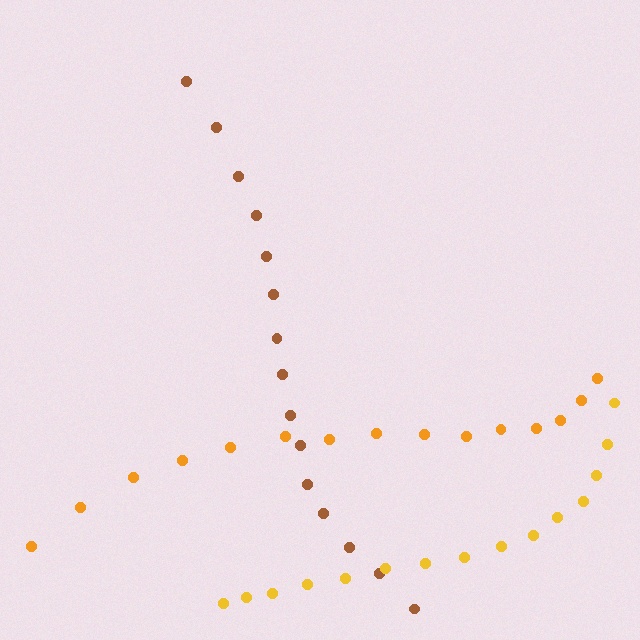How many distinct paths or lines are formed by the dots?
There are 3 distinct paths.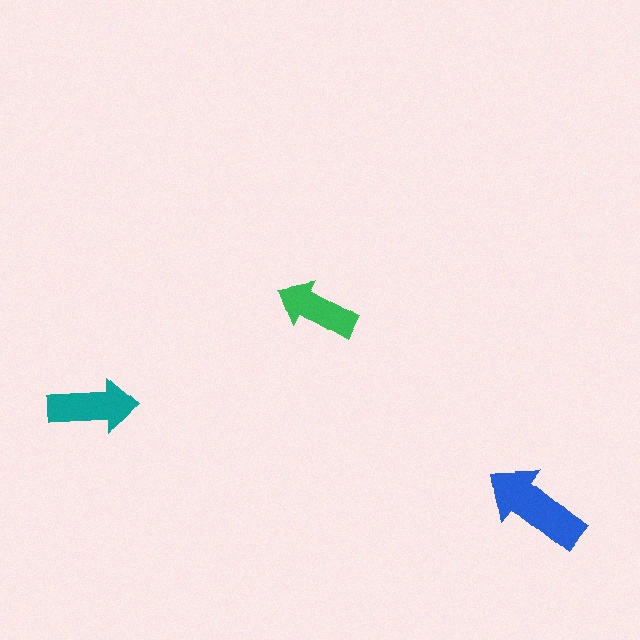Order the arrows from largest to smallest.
the blue one, the teal one, the green one.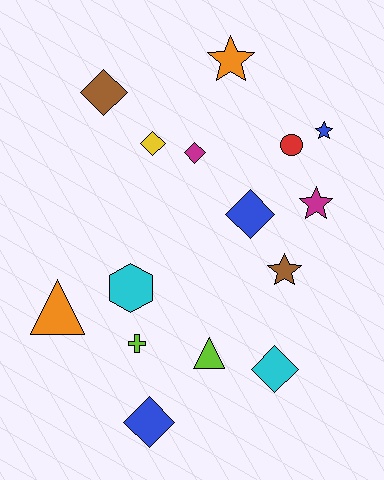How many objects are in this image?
There are 15 objects.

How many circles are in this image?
There is 1 circle.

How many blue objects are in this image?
There are 3 blue objects.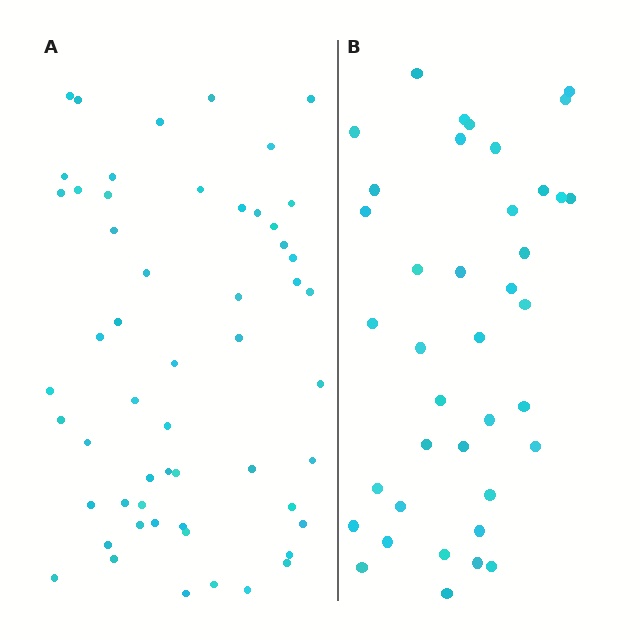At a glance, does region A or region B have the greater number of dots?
Region A (the left region) has more dots.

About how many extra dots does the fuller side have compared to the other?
Region A has approximately 15 more dots than region B.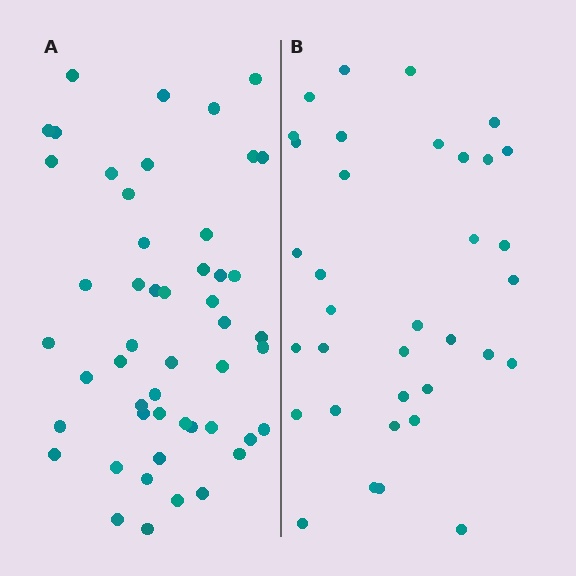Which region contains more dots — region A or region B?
Region A (the left region) has more dots.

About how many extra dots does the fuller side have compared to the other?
Region A has approximately 15 more dots than region B.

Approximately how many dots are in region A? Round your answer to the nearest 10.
About 50 dots.